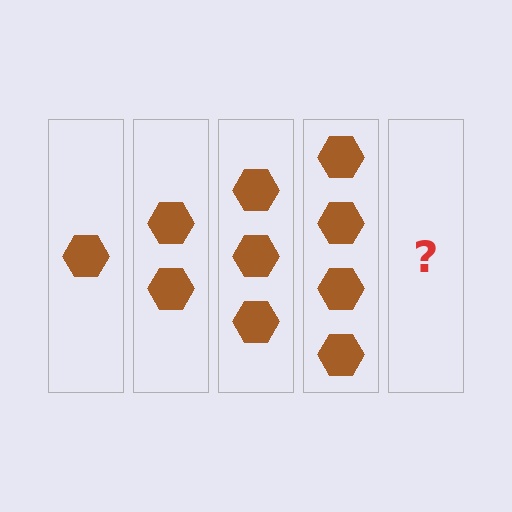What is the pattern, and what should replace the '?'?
The pattern is that each step adds one more hexagon. The '?' should be 5 hexagons.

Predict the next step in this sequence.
The next step is 5 hexagons.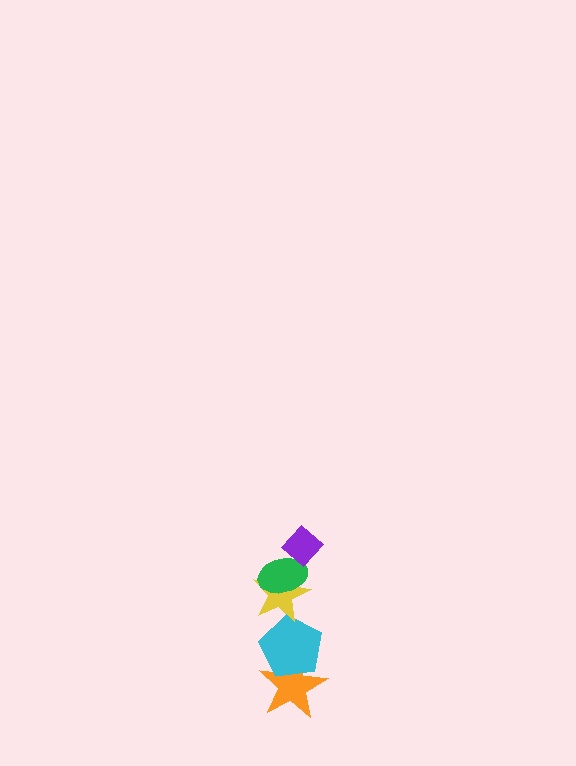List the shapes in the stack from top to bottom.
From top to bottom: the purple diamond, the green ellipse, the yellow star, the cyan pentagon, the orange star.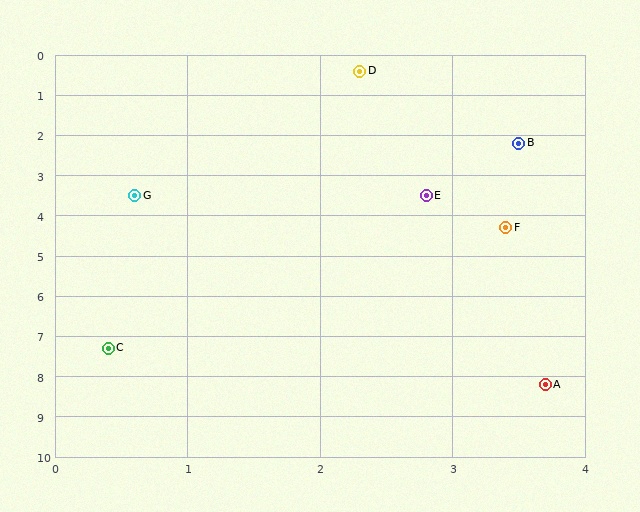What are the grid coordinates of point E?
Point E is at approximately (2.8, 3.5).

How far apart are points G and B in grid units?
Points G and B are about 3.2 grid units apart.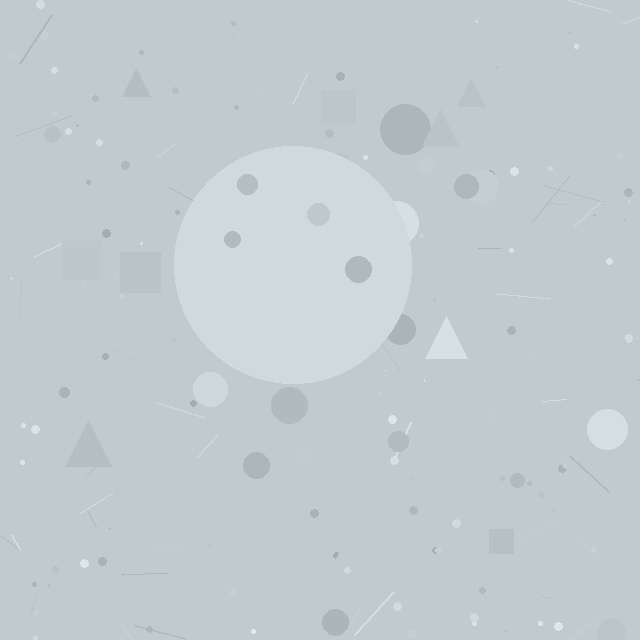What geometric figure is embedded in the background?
A circle is embedded in the background.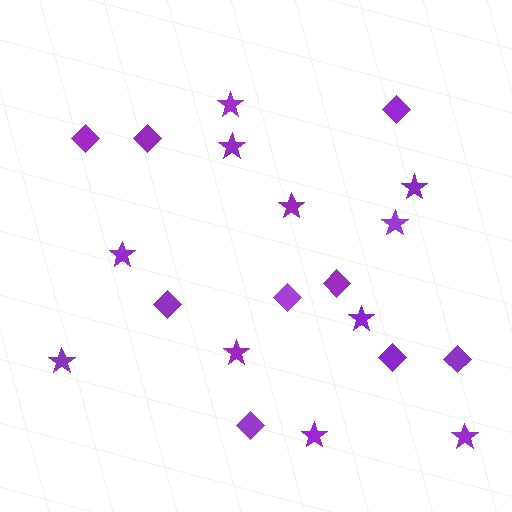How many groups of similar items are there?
There are 2 groups: one group of diamonds (9) and one group of stars (11).